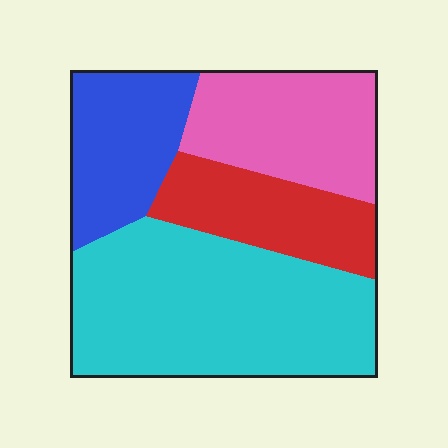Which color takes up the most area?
Cyan, at roughly 45%.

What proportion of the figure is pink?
Pink covers about 20% of the figure.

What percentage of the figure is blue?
Blue covers roughly 20% of the figure.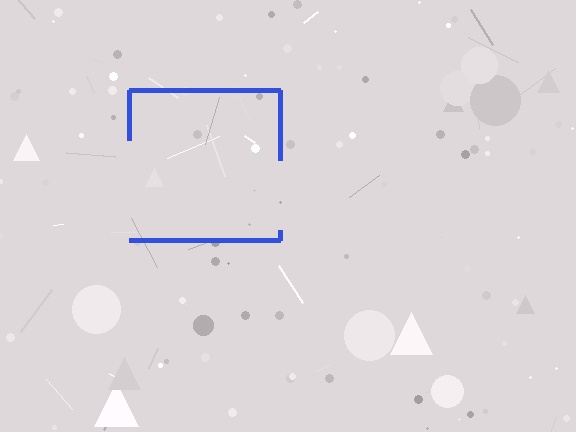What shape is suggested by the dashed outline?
The dashed outline suggests a square.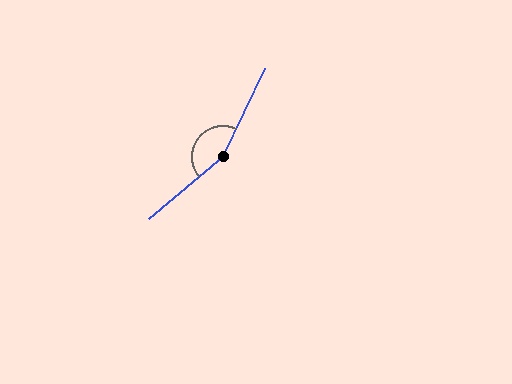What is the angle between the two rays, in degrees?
Approximately 155 degrees.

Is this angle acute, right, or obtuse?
It is obtuse.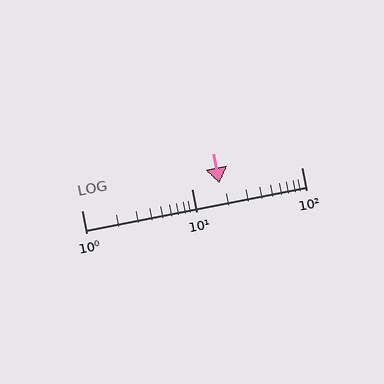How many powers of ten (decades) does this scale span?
The scale spans 2 decades, from 1 to 100.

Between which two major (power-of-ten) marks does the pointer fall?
The pointer is between 10 and 100.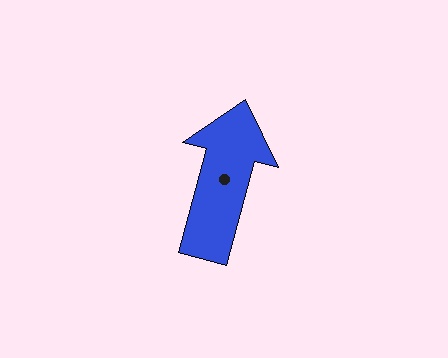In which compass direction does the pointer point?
North.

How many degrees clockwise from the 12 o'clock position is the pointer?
Approximately 15 degrees.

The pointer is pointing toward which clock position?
Roughly 12 o'clock.